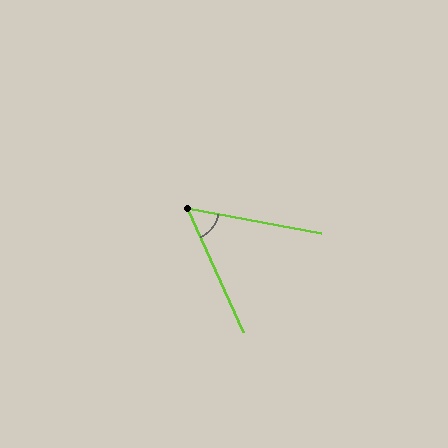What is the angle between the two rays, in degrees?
Approximately 55 degrees.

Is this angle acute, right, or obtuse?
It is acute.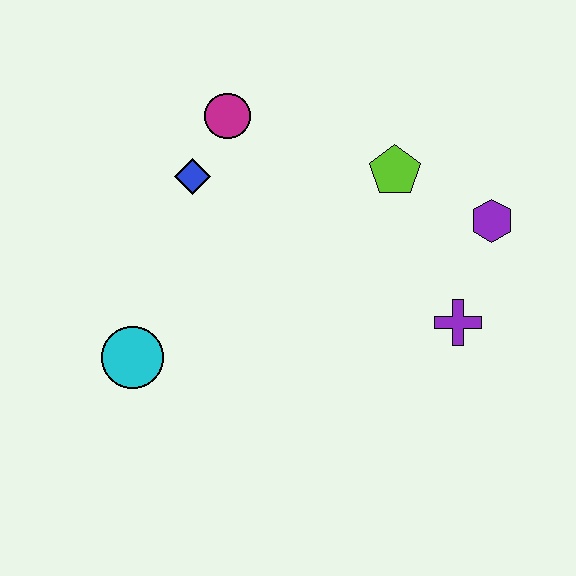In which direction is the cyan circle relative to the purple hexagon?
The cyan circle is to the left of the purple hexagon.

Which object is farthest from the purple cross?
The cyan circle is farthest from the purple cross.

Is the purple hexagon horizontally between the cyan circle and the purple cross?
No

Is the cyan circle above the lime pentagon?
No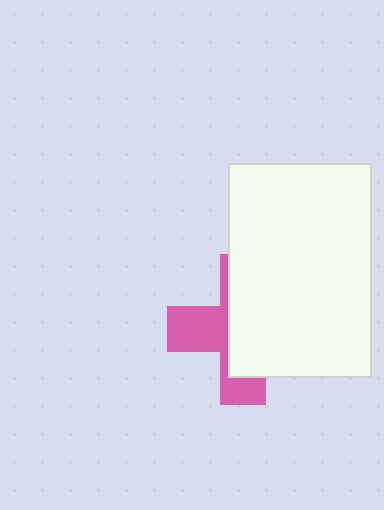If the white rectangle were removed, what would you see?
You would see the complete pink cross.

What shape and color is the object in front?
The object in front is a white rectangle.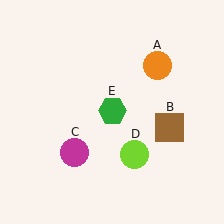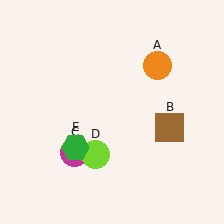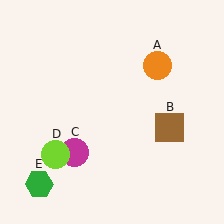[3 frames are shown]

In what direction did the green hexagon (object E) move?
The green hexagon (object E) moved down and to the left.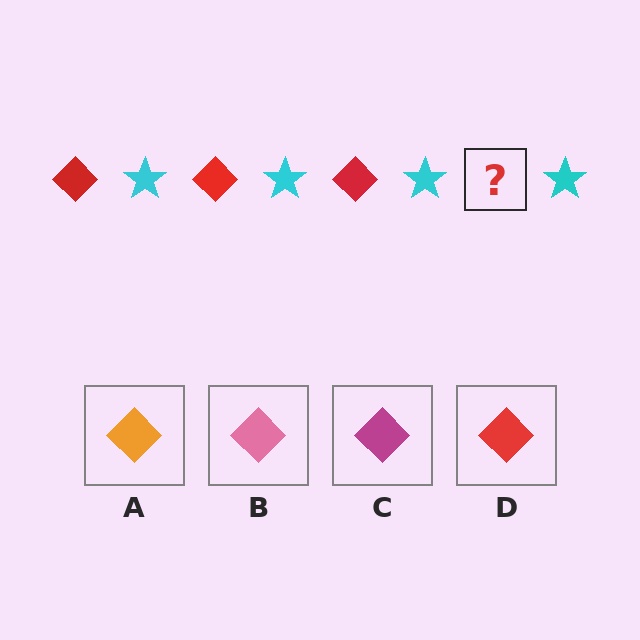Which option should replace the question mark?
Option D.